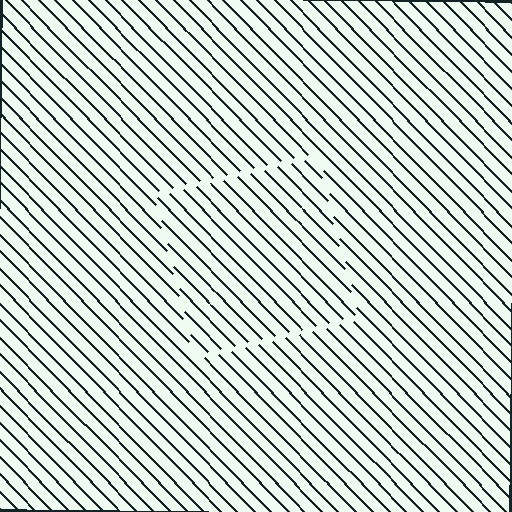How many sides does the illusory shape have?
4 sides — the line-ends trace a square.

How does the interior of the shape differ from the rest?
The interior of the shape contains the same grating, shifted by half a period — the contour is defined by the phase discontinuity where line-ends from the inner and outer gratings abut.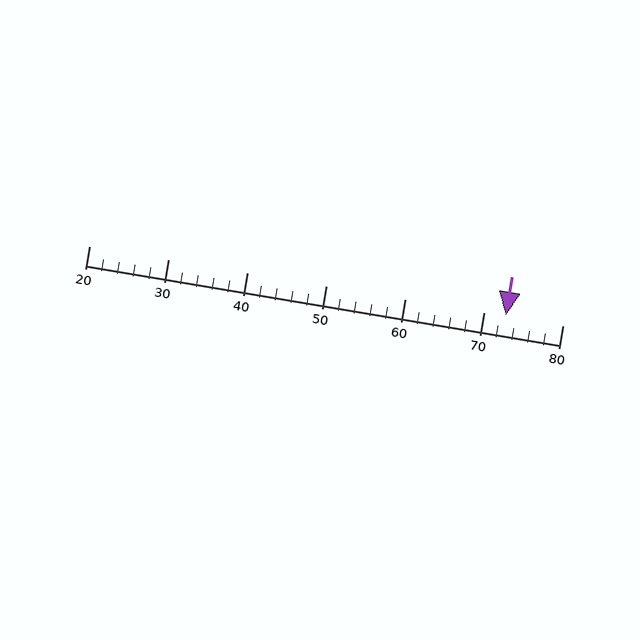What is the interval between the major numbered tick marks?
The major tick marks are spaced 10 units apart.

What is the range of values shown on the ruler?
The ruler shows values from 20 to 80.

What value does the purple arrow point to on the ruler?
The purple arrow points to approximately 73.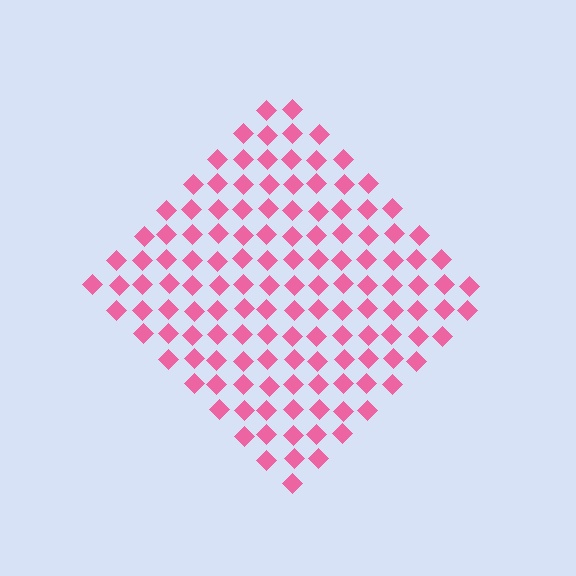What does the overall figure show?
The overall figure shows a diamond.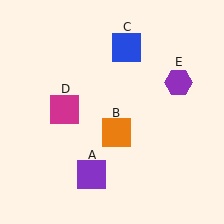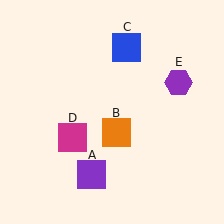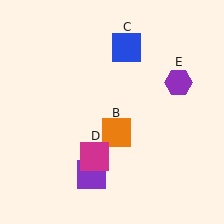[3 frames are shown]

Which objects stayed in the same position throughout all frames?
Purple square (object A) and orange square (object B) and blue square (object C) and purple hexagon (object E) remained stationary.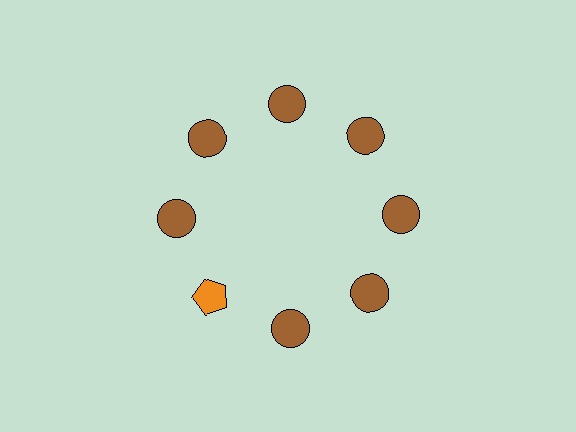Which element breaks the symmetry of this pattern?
The orange pentagon at roughly the 8 o'clock position breaks the symmetry. All other shapes are brown circles.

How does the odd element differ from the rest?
It differs in both color (orange instead of brown) and shape (pentagon instead of circle).